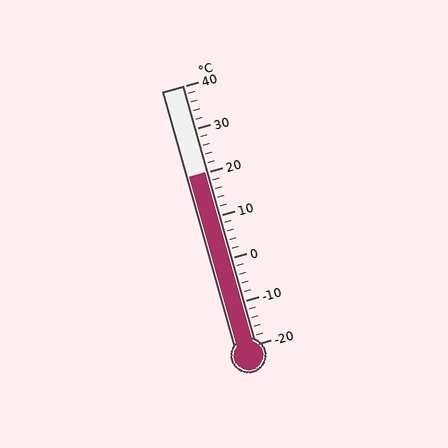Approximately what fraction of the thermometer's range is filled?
The thermometer is filled to approximately 65% of its range.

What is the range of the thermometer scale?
The thermometer scale ranges from -20°C to 40°C.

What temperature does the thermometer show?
The thermometer shows approximately 20°C.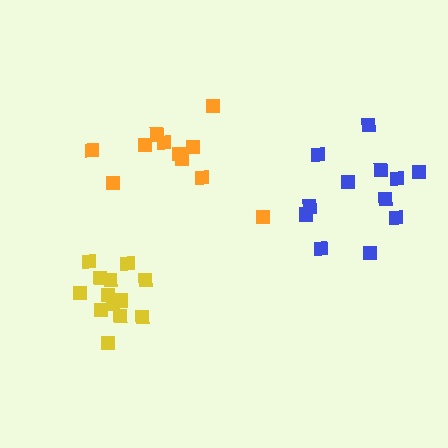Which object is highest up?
The orange cluster is topmost.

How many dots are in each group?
Group 1: 12 dots, Group 2: 12 dots, Group 3: 13 dots (37 total).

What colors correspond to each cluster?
The clusters are colored: orange, blue, yellow.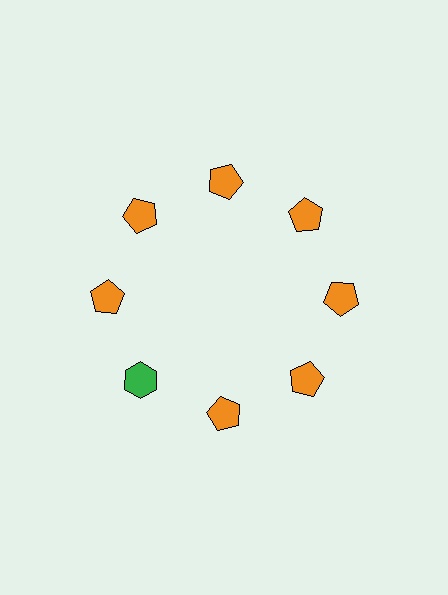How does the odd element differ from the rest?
It differs in both color (green instead of orange) and shape (hexagon instead of pentagon).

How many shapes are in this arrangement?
There are 8 shapes arranged in a ring pattern.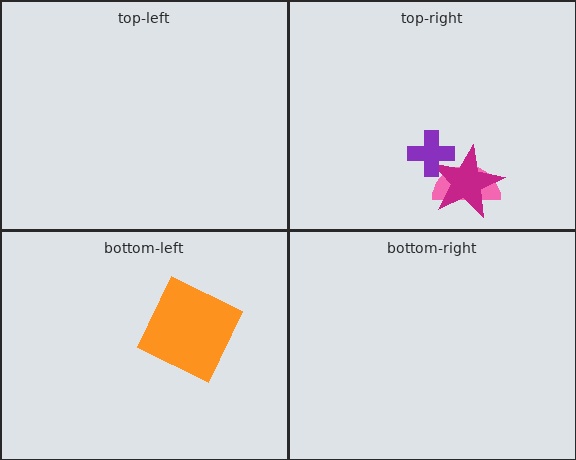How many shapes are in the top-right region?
3.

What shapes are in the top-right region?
The pink semicircle, the magenta star, the purple cross.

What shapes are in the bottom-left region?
The orange square.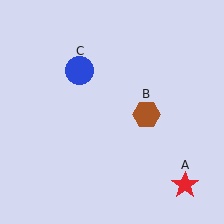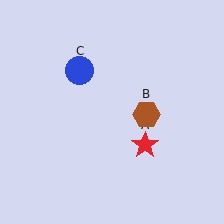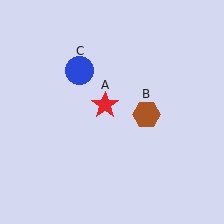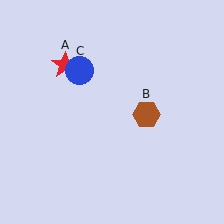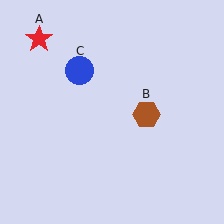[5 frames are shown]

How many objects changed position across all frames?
1 object changed position: red star (object A).